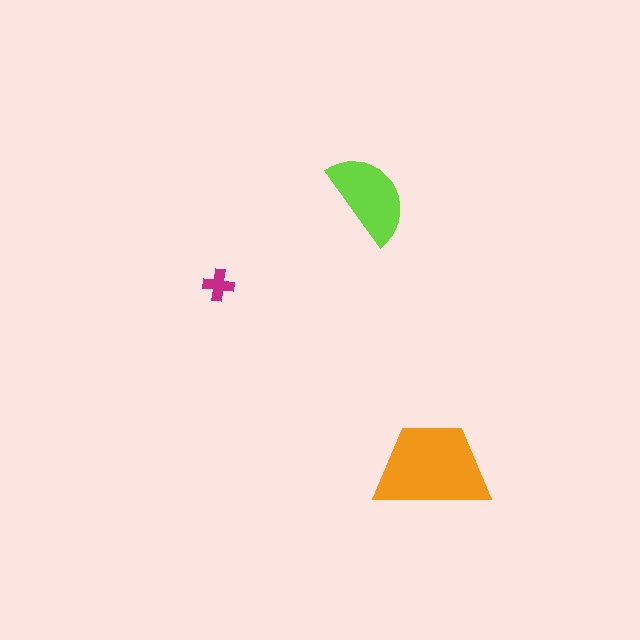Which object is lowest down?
The orange trapezoid is bottommost.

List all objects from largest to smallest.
The orange trapezoid, the lime semicircle, the magenta cross.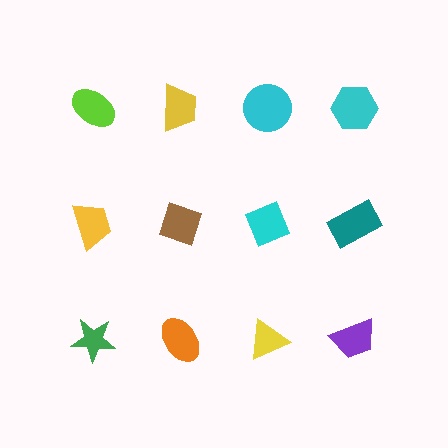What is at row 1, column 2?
A yellow trapezoid.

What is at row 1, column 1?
A lime ellipse.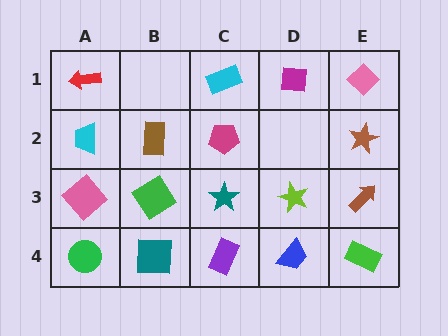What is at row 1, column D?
A magenta square.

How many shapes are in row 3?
5 shapes.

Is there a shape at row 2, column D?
No, that cell is empty.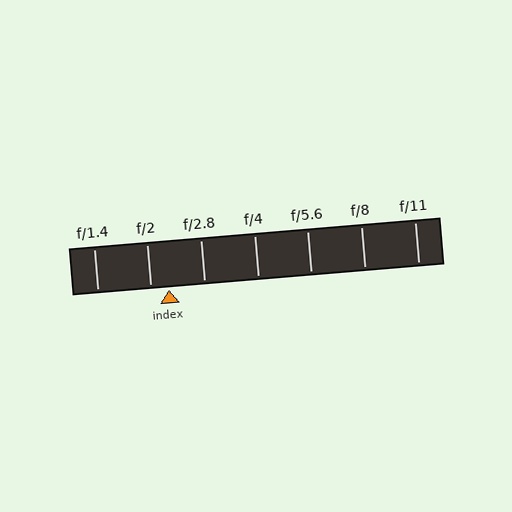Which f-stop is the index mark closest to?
The index mark is closest to f/2.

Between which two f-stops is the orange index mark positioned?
The index mark is between f/2 and f/2.8.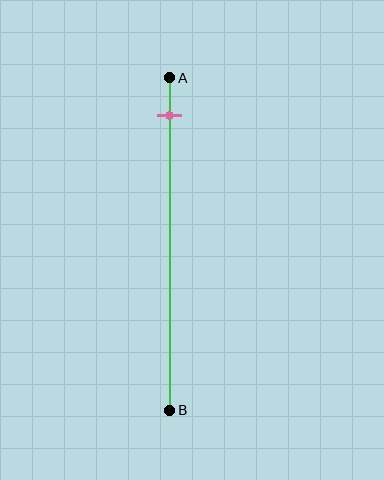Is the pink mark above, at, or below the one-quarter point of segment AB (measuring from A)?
The pink mark is above the one-quarter point of segment AB.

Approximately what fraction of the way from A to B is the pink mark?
The pink mark is approximately 10% of the way from A to B.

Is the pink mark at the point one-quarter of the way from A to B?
No, the mark is at about 10% from A, not at the 25% one-quarter point.